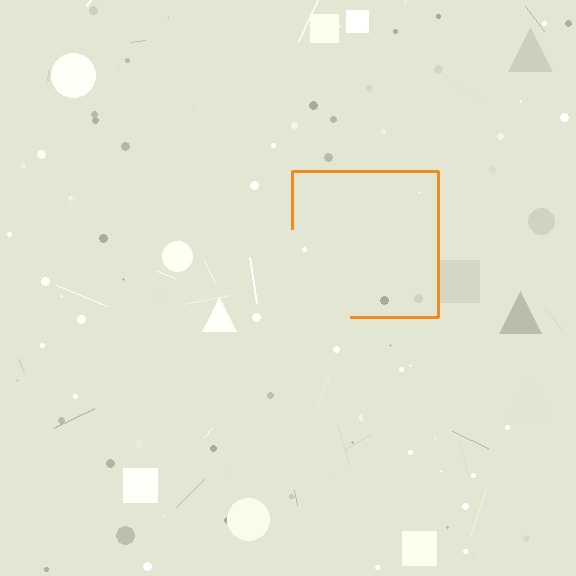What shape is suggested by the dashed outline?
The dashed outline suggests a square.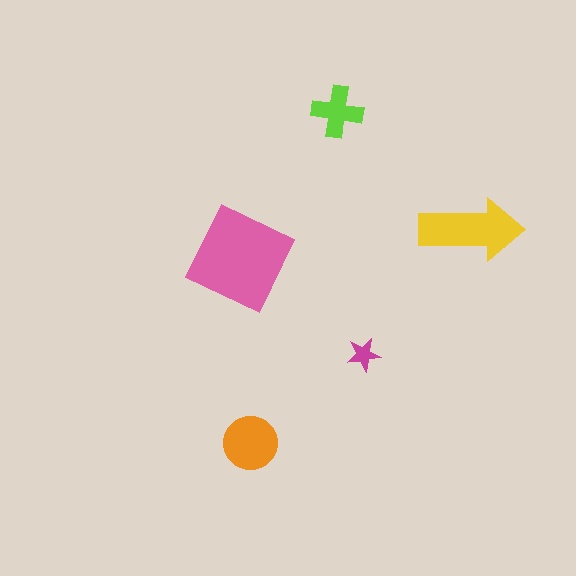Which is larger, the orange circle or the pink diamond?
The pink diamond.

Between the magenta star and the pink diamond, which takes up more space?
The pink diamond.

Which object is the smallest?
The magenta star.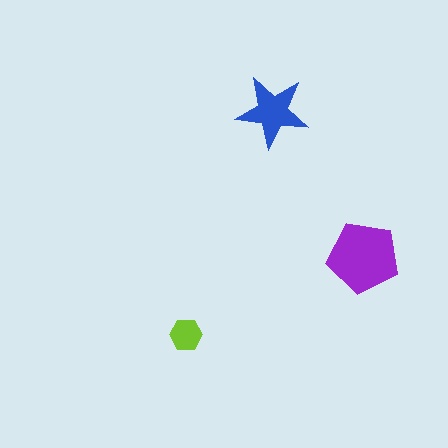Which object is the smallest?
The lime hexagon.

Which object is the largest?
The purple pentagon.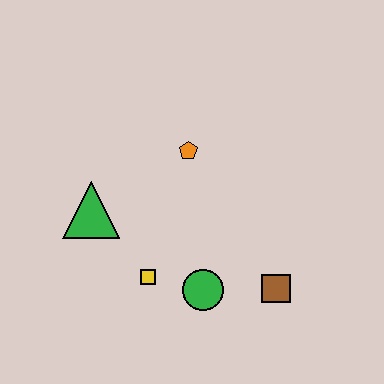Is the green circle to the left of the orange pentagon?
No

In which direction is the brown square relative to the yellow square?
The brown square is to the right of the yellow square.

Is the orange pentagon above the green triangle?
Yes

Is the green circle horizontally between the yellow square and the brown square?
Yes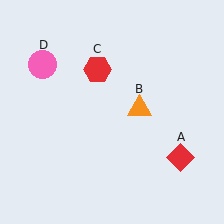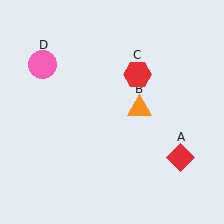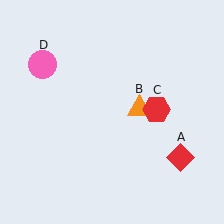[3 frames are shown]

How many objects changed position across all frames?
1 object changed position: red hexagon (object C).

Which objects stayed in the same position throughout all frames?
Red diamond (object A) and orange triangle (object B) and pink circle (object D) remained stationary.